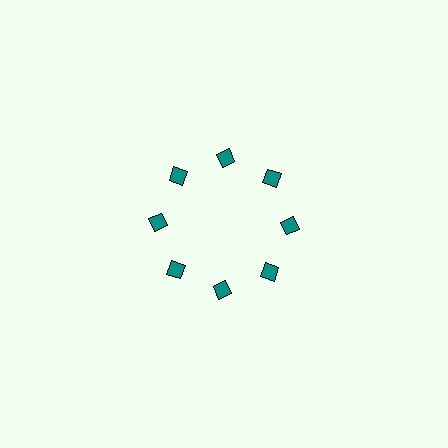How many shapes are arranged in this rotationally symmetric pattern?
There are 8 shapes, arranged in 8 groups of 1.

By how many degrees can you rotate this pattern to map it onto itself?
The pattern maps onto itself every 45 degrees of rotation.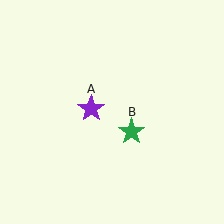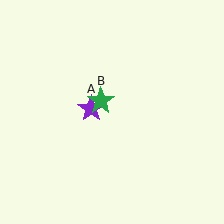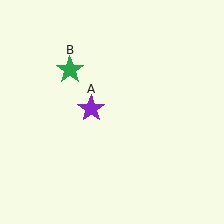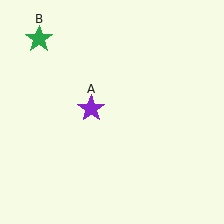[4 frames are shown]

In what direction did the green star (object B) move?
The green star (object B) moved up and to the left.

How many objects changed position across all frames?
1 object changed position: green star (object B).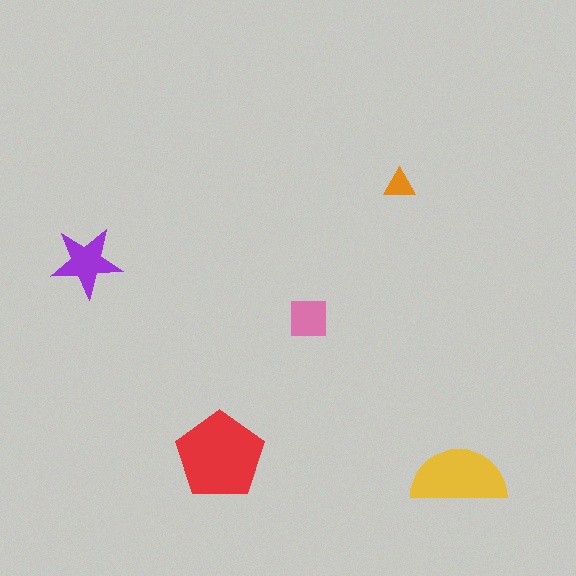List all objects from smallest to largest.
The orange triangle, the pink square, the purple star, the yellow semicircle, the red pentagon.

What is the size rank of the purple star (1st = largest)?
3rd.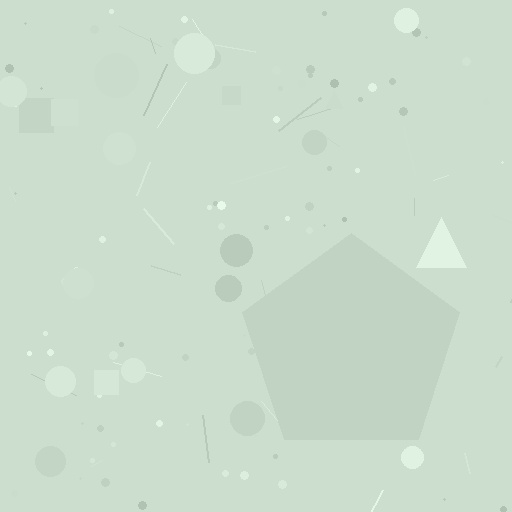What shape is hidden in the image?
A pentagon is hidden in the image.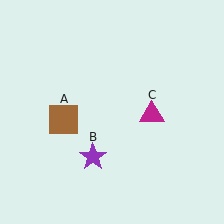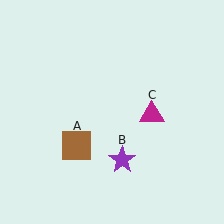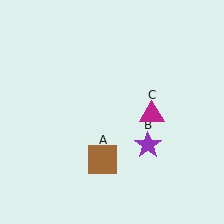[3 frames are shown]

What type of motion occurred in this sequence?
The brown square (object A), purple star (object B) rotated counterclockwise around the center of the scene.